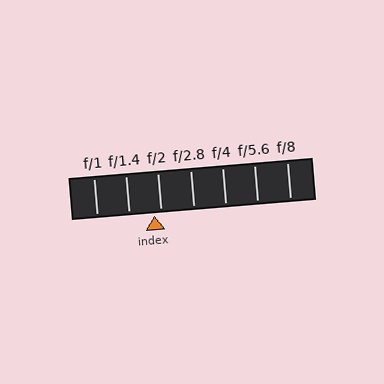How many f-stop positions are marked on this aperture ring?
There are 7 f-stop positions marked.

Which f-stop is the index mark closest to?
The index mark is closest to f/2.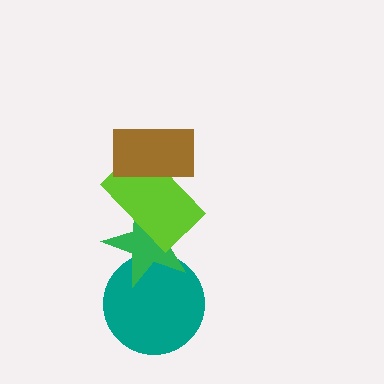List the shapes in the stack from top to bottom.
From top to bottom: the brown rectangle, the lime rectangle, the green star, the teal circle.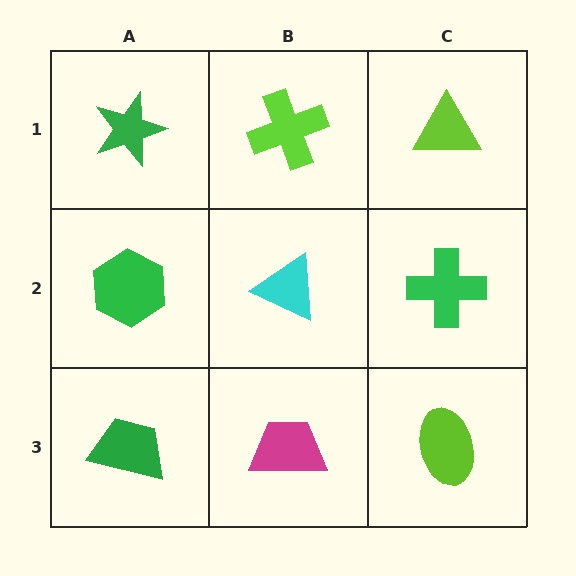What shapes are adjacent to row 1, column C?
A green cross (row 2, column C), a lime cross (row 1, column B).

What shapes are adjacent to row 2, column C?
A lime triangle (row 1, column C), a lime ellipse (row 3, column C), a cyan triangle (row 2, column B).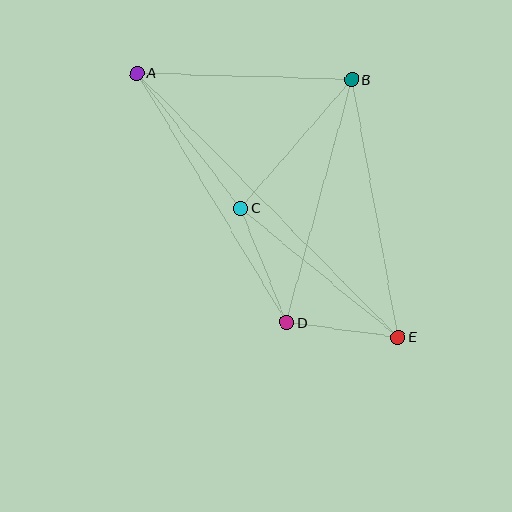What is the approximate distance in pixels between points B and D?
The distance between B and D is approximately 252 pixels.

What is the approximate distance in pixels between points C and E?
The distance between C and E is approximately 204 pixels.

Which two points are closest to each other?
Points D and E are closest to each other.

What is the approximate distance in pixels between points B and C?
The distance between B and C is approximately 170 pixels.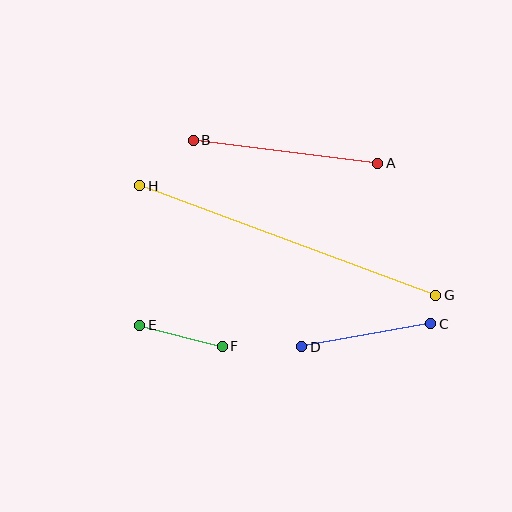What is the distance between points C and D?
The distance is approximately 131 pixels.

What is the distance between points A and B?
The distance is approximately 186 pixels.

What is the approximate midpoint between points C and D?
The midpoint is at approximately (366, 335) pixels.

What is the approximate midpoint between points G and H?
The midpoint is at approximately (288, 241) pixels.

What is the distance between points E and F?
The distance is approximately 85 pixels.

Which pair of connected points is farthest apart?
Points G and H are farthest apart.